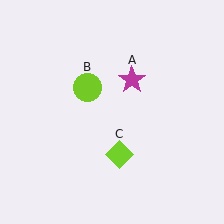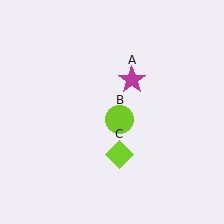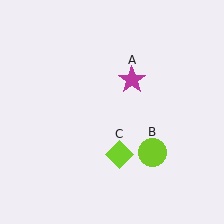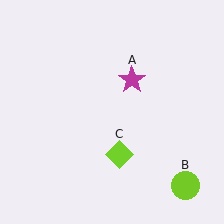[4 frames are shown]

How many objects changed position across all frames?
1 object changed position: lime circle (object B).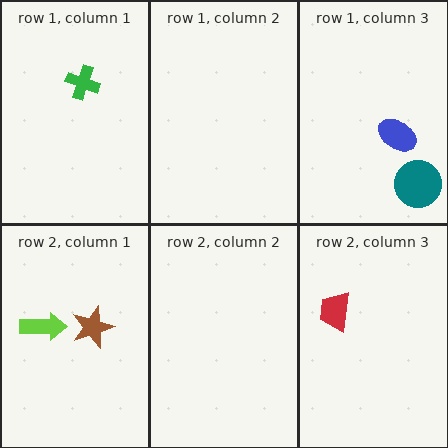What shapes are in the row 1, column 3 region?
The blue ellipse, the teal circle.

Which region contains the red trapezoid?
The row 2, column 3 region.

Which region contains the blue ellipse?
The row 1, column 3 region.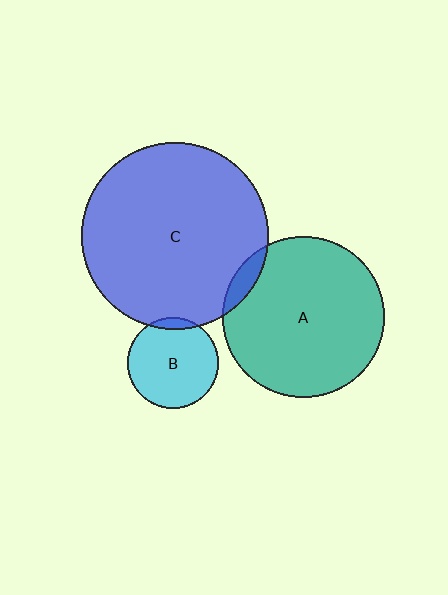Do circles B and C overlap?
Yes.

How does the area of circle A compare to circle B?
Approximately 3.2 times.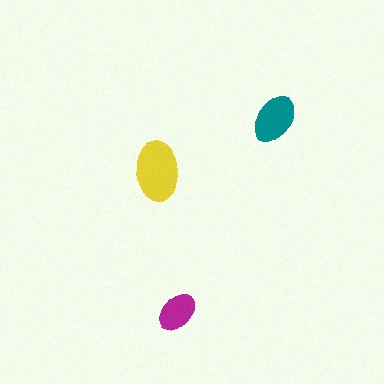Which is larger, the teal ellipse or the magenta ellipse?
The teal one.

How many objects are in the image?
There are 3 objects in the image.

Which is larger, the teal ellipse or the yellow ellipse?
The yellow one.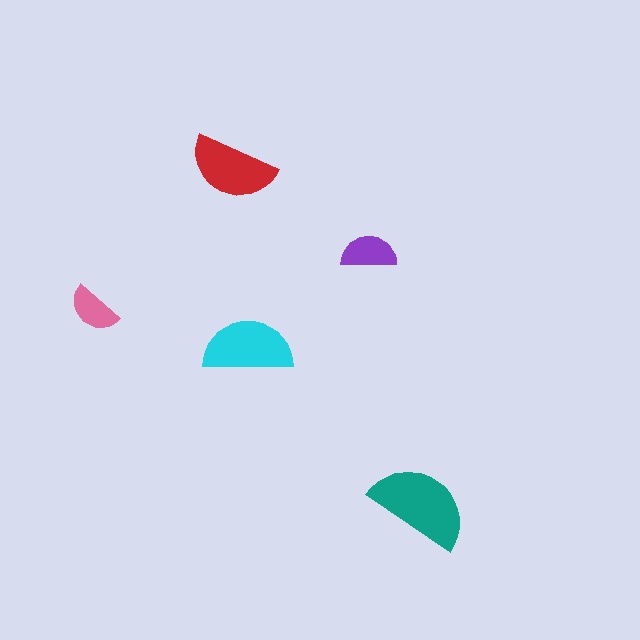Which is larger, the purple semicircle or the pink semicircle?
The purple one.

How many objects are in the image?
There are 5 objects in the image.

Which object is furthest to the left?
The pink semicircle is leftmost.